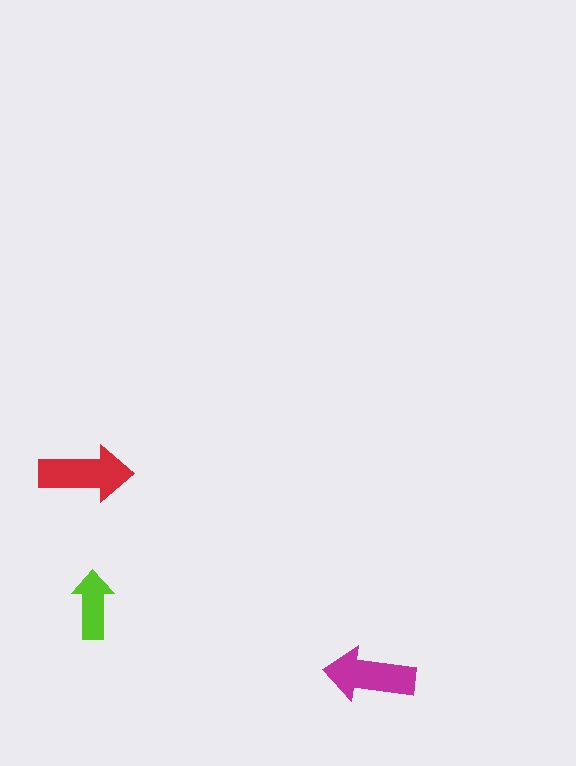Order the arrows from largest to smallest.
the red one, the magenta one, the lime one.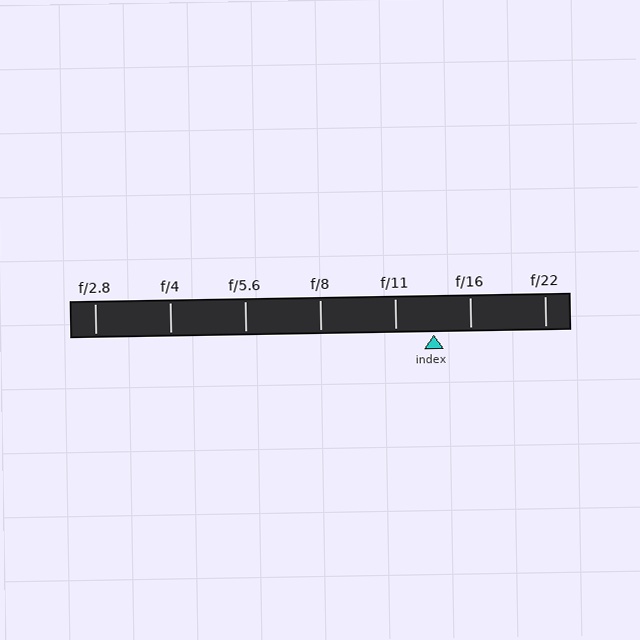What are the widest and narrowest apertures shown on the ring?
The widest aperture shown is f/2.8 and the narrowest is f/22.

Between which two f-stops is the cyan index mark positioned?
The index mark is between f/11 and f/16.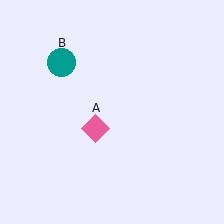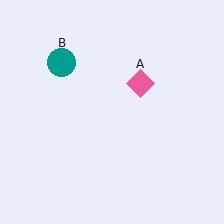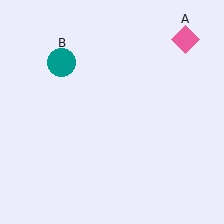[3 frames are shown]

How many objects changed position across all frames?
1 object changed position: pink diamond (object A).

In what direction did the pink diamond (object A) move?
The pink diamond (object A) moved up and to the right.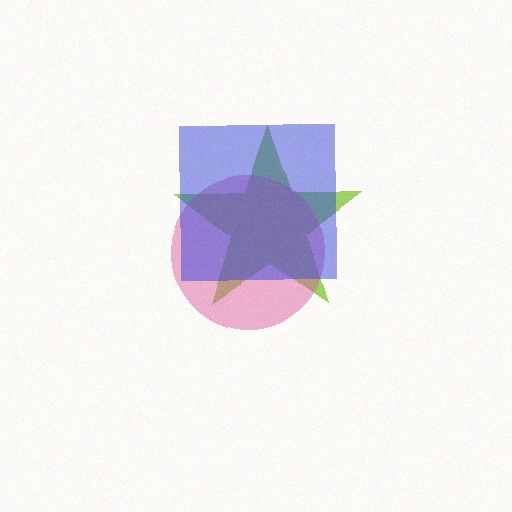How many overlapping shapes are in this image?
There are 3 overlapping shapes in the image.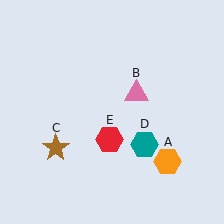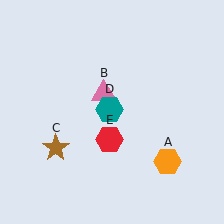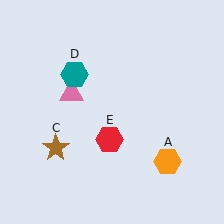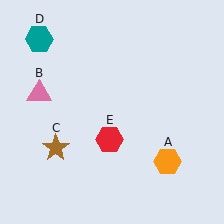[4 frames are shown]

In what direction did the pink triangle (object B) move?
The pink triangle (object B) moved left.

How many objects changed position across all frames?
2 objects changed position: pink triangle (object B), teal hexagon (object D).